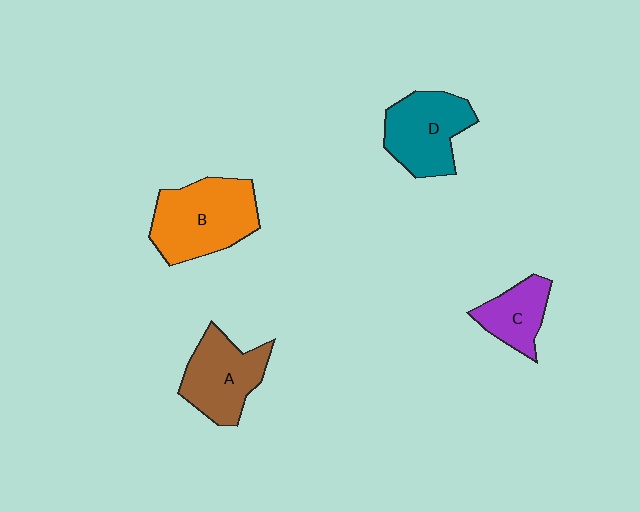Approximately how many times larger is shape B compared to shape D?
Approximately 1.2 times.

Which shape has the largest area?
Shape B (orange).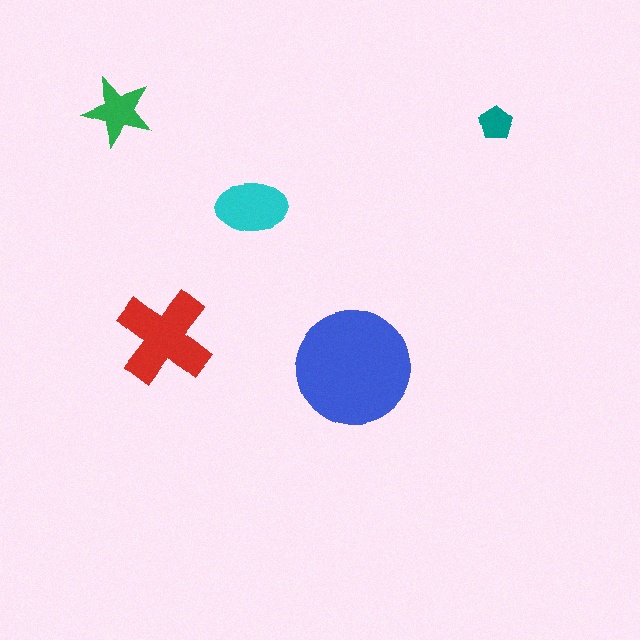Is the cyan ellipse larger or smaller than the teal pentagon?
Larger.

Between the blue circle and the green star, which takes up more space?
The blue circle.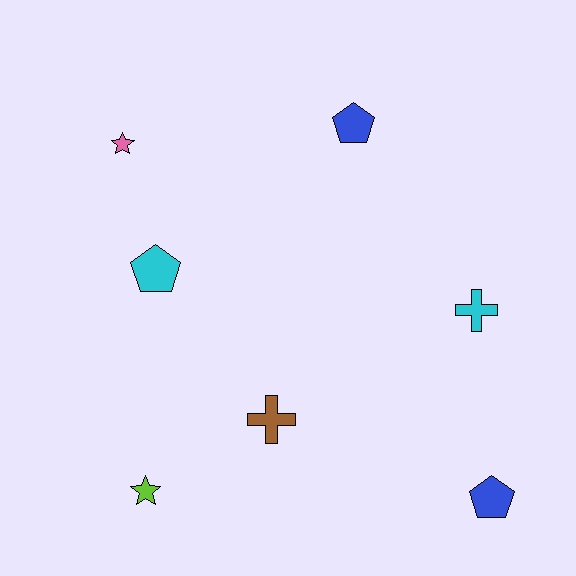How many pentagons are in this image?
There are 3 pentagons.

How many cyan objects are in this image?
There are 2 cyan objects.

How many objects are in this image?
There are 7 objects.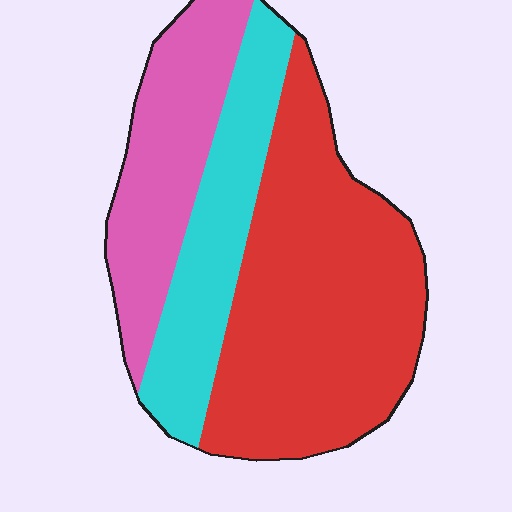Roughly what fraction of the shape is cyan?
Cyan takes up about one quarter (1/4) of the shape.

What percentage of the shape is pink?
Pink covers 25% of the shape.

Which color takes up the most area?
Red, at roughly 50%.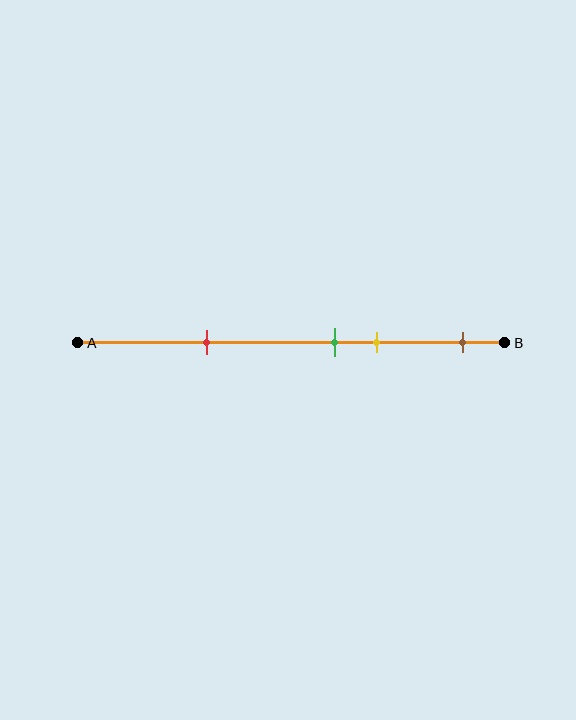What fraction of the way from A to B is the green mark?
The green mark is approximately 60% (0.6) of the way from A to B.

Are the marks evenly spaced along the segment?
No, the marks are not evenly spaced.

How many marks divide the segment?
There are 4 marks dividing the segment.